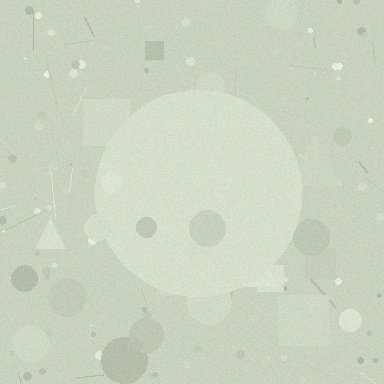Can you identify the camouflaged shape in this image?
The camouflaged shape is a circle.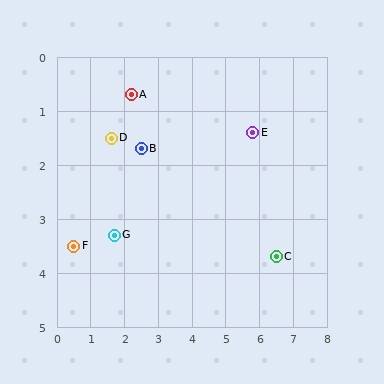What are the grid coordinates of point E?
Point E is at approximately (5.8, 1.4).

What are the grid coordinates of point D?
Point D is at approximately (1.6, 1.5).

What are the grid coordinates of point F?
Point F is at approximately (0.5, 3.5).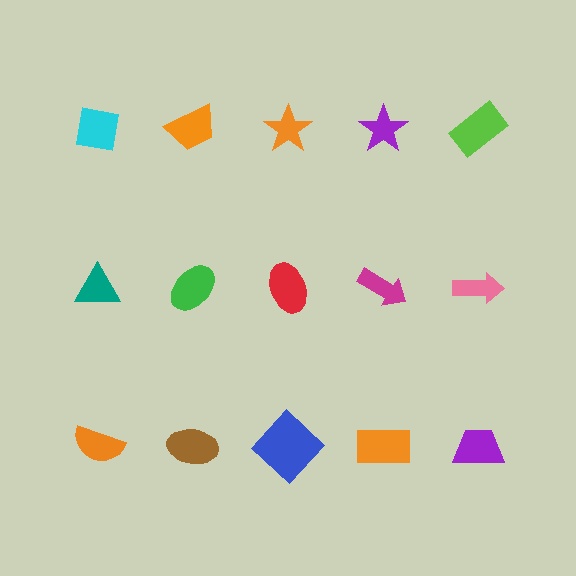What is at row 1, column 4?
A purple star.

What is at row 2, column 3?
A red ellipse.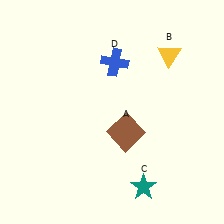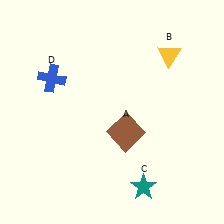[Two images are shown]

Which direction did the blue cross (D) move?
The blue cross (D) moved left.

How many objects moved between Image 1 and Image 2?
1 object moved between the two images.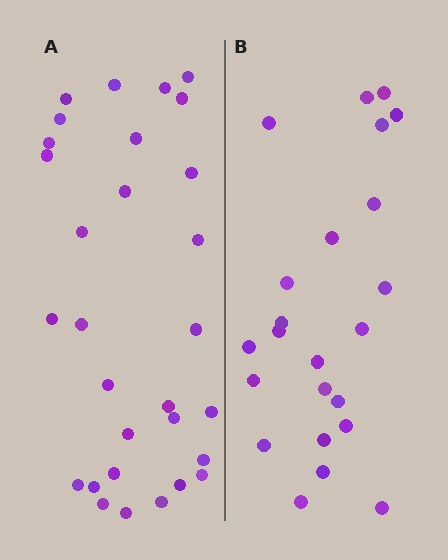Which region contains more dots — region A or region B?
Region A (the left region) has more dots.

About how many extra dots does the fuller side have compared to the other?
Region A has roughly 8 or so more dots than region B.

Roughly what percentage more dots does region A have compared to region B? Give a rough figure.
About 30% more.